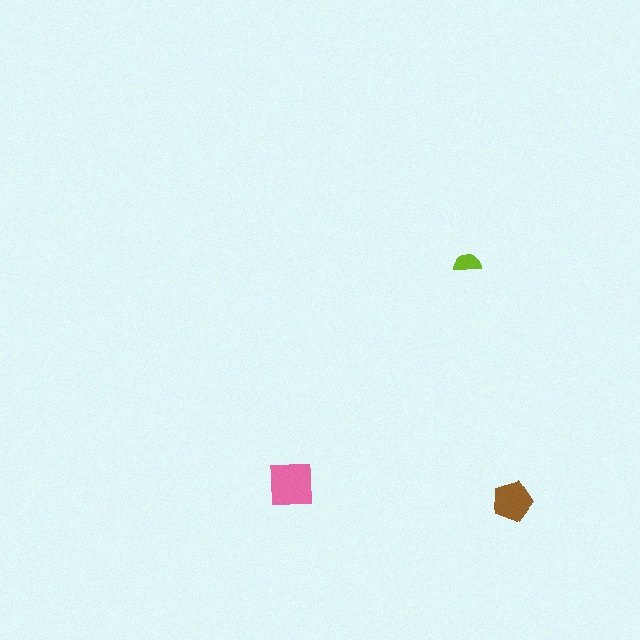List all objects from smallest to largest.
The lime semicircle, the brown pentagon, the pink square.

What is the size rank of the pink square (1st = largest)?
1st.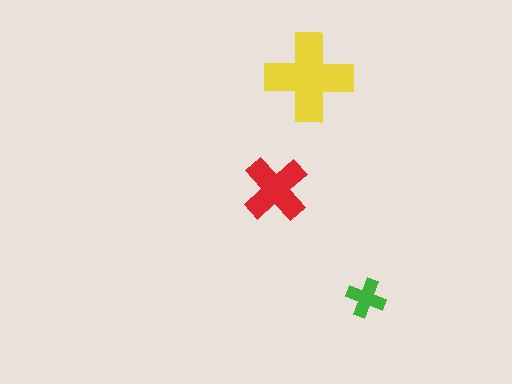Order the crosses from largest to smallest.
the yellow one, the red one, the green one.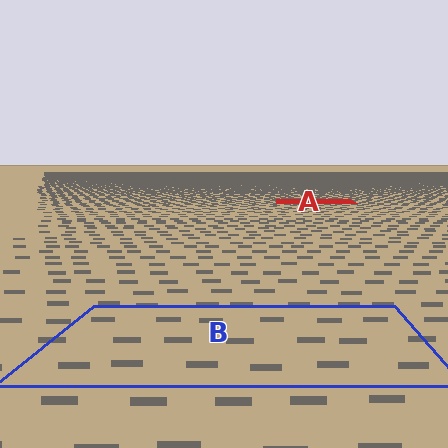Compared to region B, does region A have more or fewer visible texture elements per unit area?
Region A has more texture elements per unit area — they are packed more densely because it is farther away.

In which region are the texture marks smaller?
The texture marks are smaller in region A, because it is farther away.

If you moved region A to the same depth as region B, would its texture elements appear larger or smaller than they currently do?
They would appear larger. At a closer depth, the same texture elements are projected at a bigger on-screen size.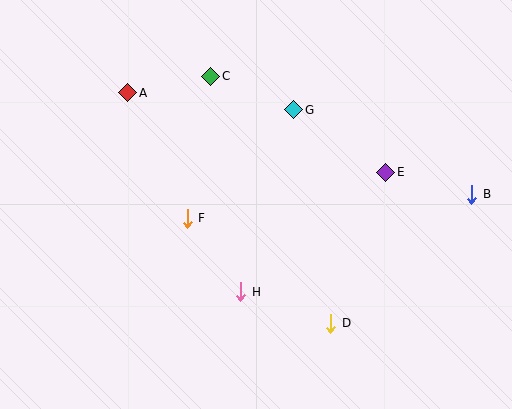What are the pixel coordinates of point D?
Point D is at (331, 323).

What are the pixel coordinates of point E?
Point E is at (386, 172).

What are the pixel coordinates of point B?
Point B is at (472, 194).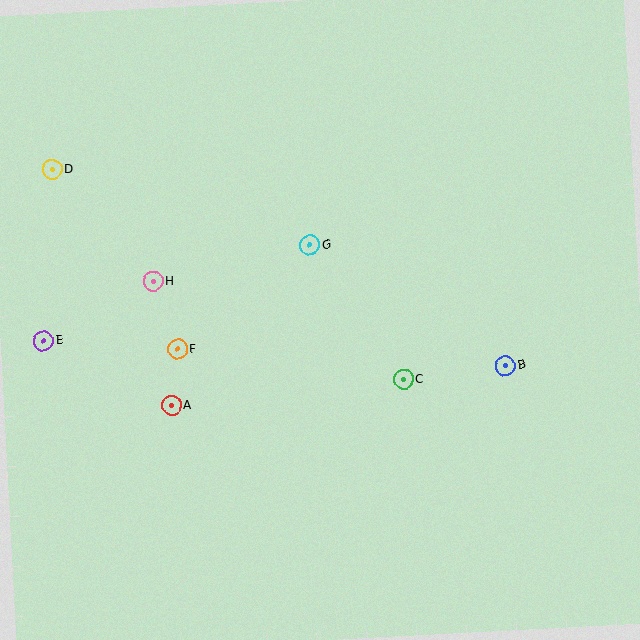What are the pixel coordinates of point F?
Point F is at (178, 349).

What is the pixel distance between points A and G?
The distance between A and G is 212 pixels.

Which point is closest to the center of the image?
Point G at (310, 245) is closest to the center.